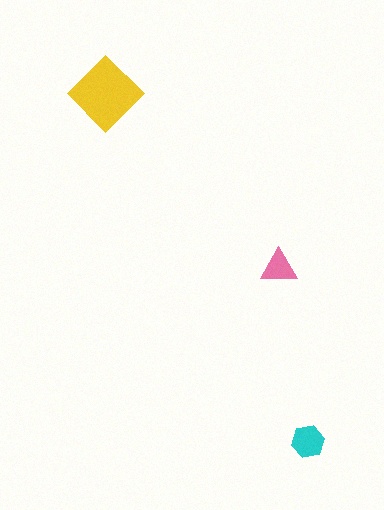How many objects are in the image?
There are 3 objects in the image.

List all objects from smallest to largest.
The pink triangle, the cyan hexagon, the yellow diamond.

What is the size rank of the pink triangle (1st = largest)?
3rd.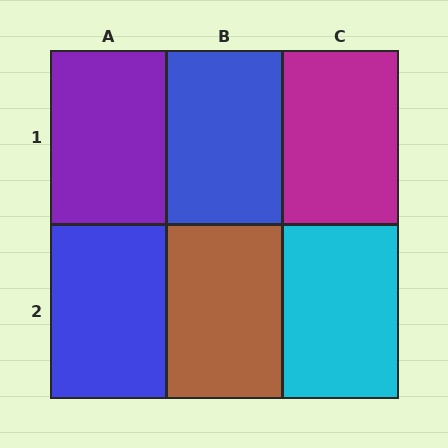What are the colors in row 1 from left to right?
Purple, blue, magenta.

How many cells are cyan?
1 cell is cyan.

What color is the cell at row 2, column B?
Brown.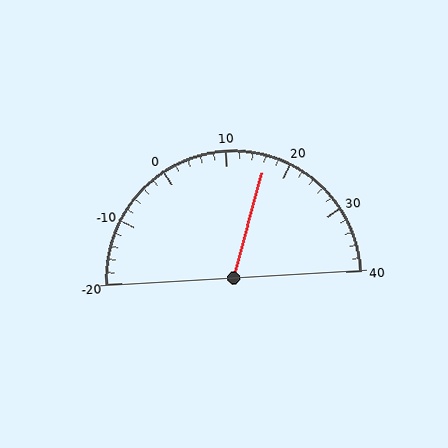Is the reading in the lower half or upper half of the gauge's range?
The reading is in the upper half of the range (-20 to 40).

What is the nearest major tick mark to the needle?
The nearest major tick mark is 20.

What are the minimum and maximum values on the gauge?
The gauge ranges from -20 to 40.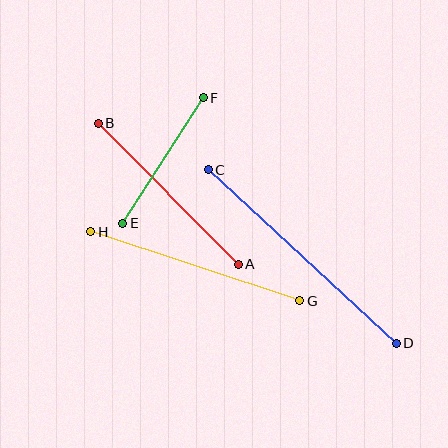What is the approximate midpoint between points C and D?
The midpoint is at approximately (302, 256) pixels.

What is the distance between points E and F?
The distance is approximately 149 pixels.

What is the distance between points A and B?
The distance is approximately 199 pixels.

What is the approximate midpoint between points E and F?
The midpoint is at approximately (163, 160) pixels.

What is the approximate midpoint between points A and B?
The midpoint is at approximately (168, 194) pixels.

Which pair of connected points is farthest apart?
Points C and D are farthest apart.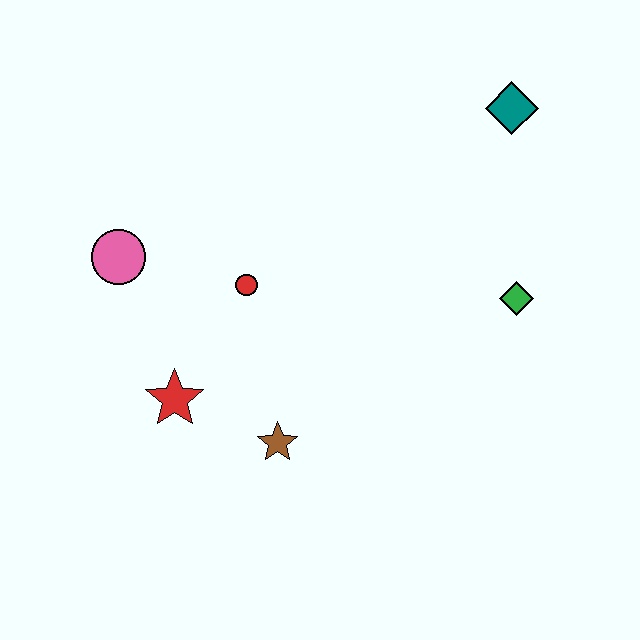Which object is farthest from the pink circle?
The teal diamond is farthest from the pink circle.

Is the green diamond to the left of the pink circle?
No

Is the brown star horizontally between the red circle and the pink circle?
No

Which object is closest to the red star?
The brown star is closest to the red star.